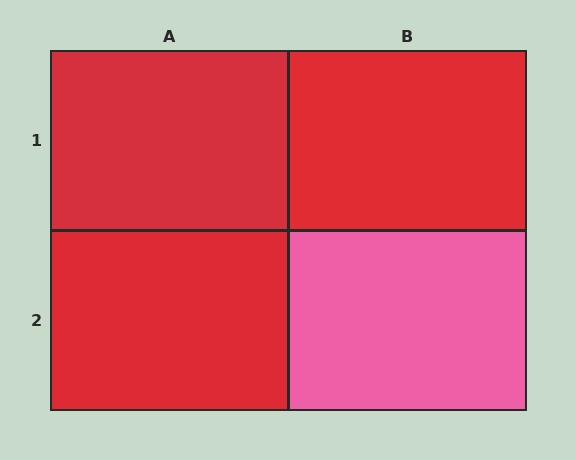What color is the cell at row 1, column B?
Red.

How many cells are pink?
1 cell is pink.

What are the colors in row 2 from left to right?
Red, pink.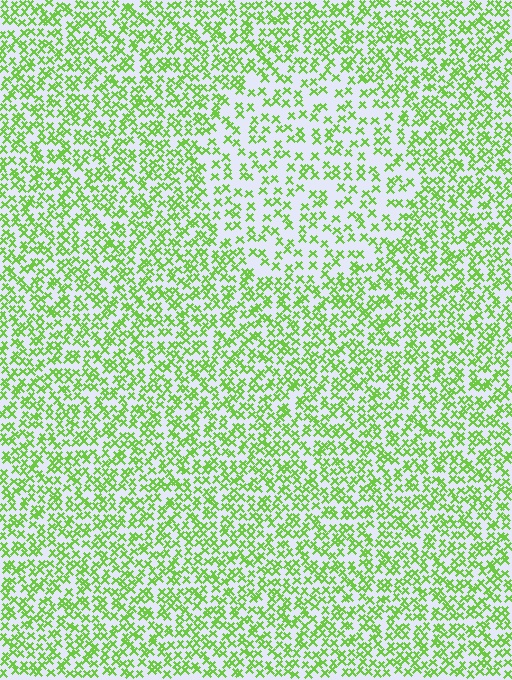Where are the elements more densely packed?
The elements are more densely packed outside the circle boundary.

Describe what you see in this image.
The image contains small lime elements arranged at two different densities. A circle-shaped region is visible where the elements are less densely packed than the surrounding area.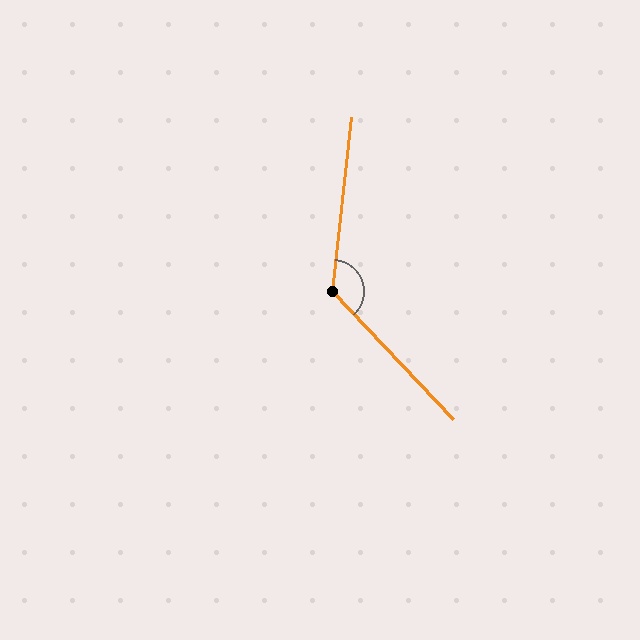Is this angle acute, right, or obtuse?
It is obtuse.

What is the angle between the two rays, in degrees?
Approximately 130 degrees.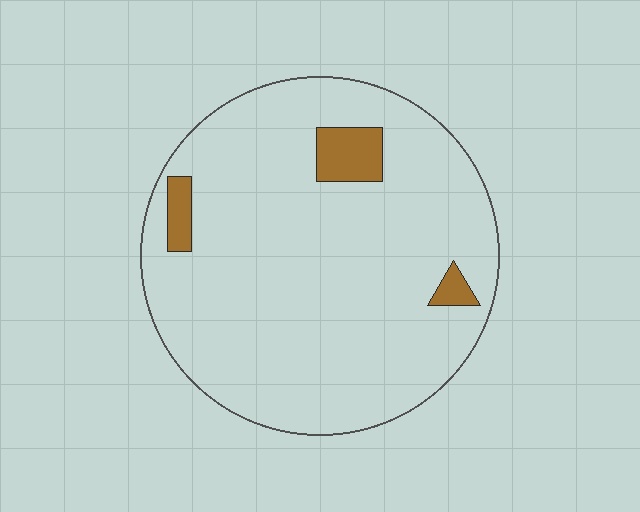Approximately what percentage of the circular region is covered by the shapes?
Approximately 5%.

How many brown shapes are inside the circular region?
3.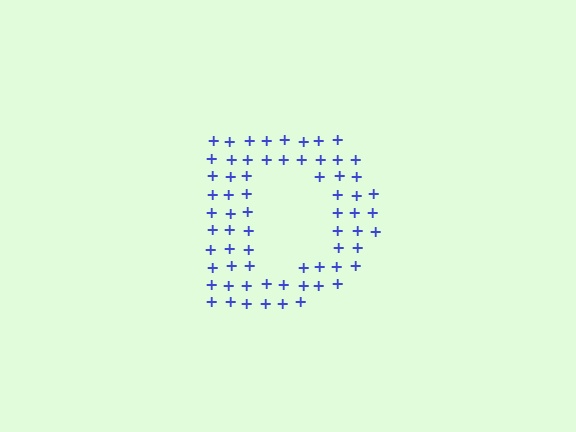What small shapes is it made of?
It is made of small plus signs.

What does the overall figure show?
The overall figure shows the letter D.